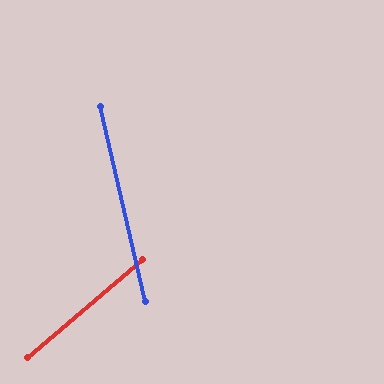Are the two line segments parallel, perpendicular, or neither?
Neither parallel nor perpendicular — they differ by about 62°.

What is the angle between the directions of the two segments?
Approximately 62 degrees.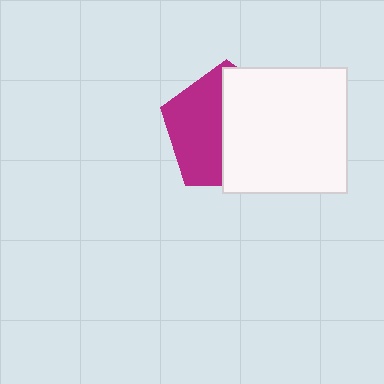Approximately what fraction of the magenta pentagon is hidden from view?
Roughly 55% of the magenta pentagon is hidden behind the white square.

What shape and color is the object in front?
The object in front is a white square.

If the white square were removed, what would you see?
You would see the complete magenta pentagon.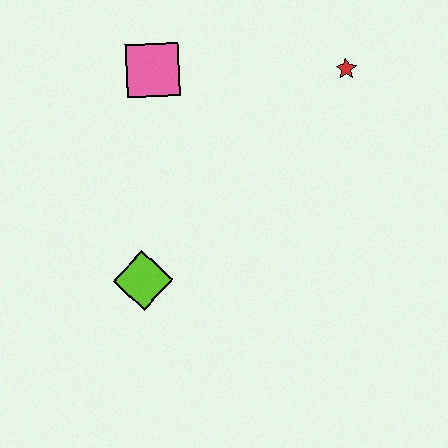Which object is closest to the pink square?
The red star is closest to the pink square.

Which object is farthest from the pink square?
The lime diamond is farthest from the pink square.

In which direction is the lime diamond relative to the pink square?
The lime diamond is below the pink square.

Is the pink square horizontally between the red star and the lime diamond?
Yes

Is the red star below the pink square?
Yes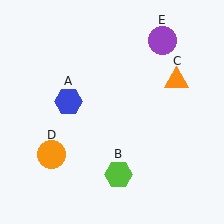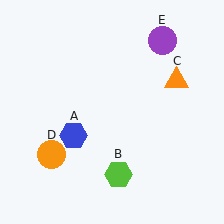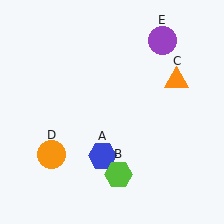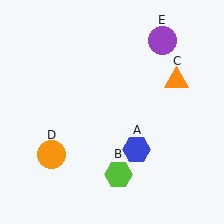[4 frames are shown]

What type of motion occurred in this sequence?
The blue hexagon (object A) rotated counterclockwise around the center of the scene.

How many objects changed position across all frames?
1 object changed position: blue hexagon (object A).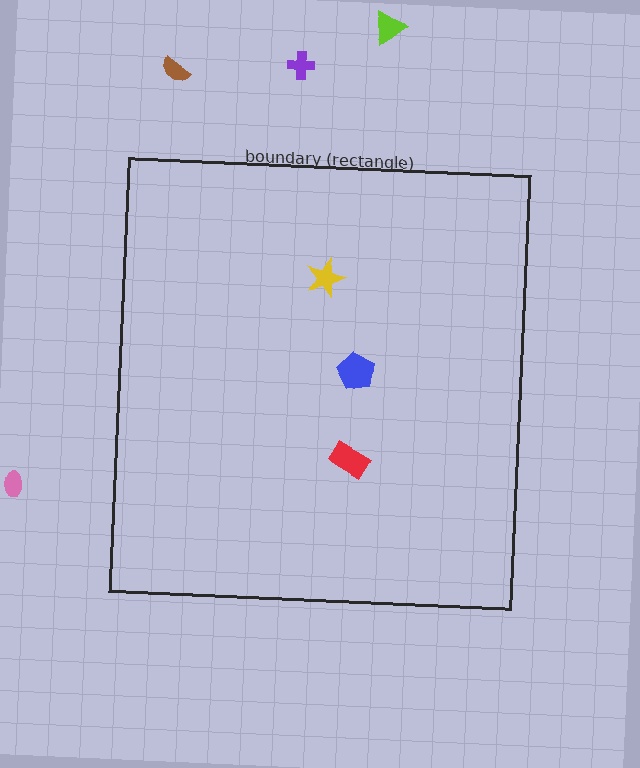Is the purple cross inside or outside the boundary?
Outside.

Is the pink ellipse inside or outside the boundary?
Outside.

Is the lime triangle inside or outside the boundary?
Outside.